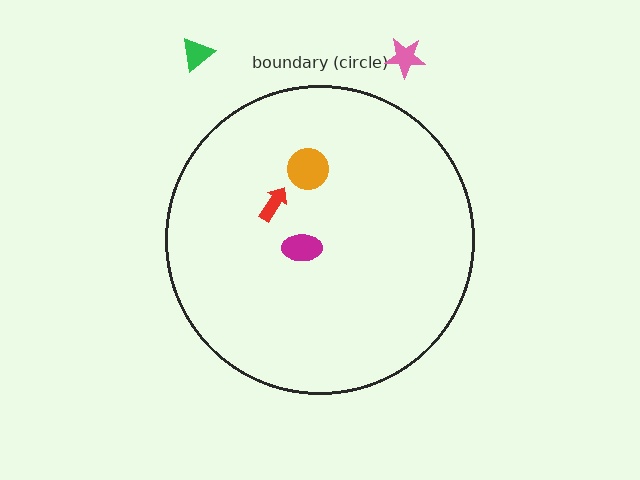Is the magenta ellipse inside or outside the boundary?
Inside.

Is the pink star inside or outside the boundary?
Outside.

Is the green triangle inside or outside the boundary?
Outside.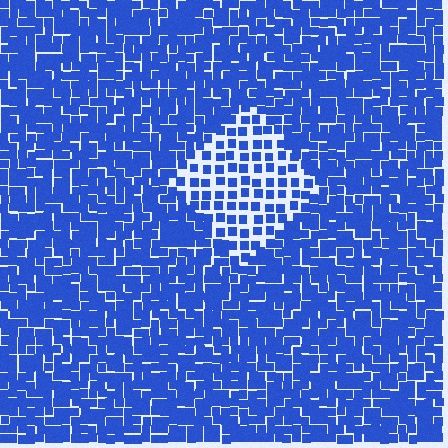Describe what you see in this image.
The image contains small blue elements arranged at two different densities. A diamond-shaped region is visible where the elements are less densely packed than the surrounding area.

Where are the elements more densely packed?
The elements are more densely packed outside the diamond boundary.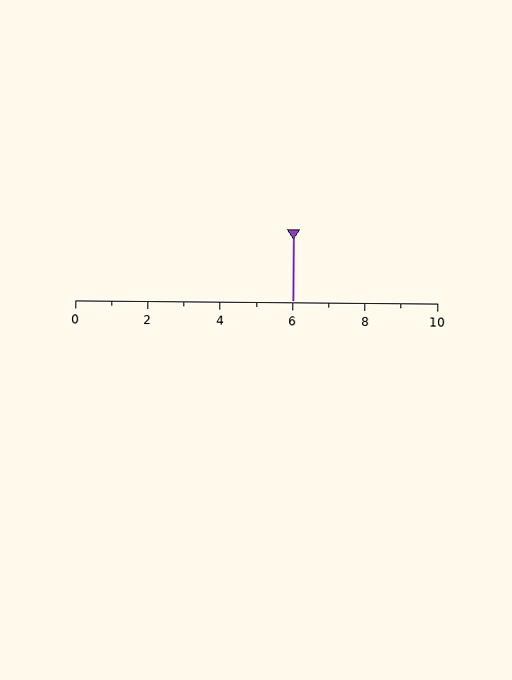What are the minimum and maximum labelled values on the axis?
The axis runs from 0 to 10.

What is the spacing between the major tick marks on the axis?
The major ticks are spaced 2 apart.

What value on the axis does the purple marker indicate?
The marker indicates approximately 6.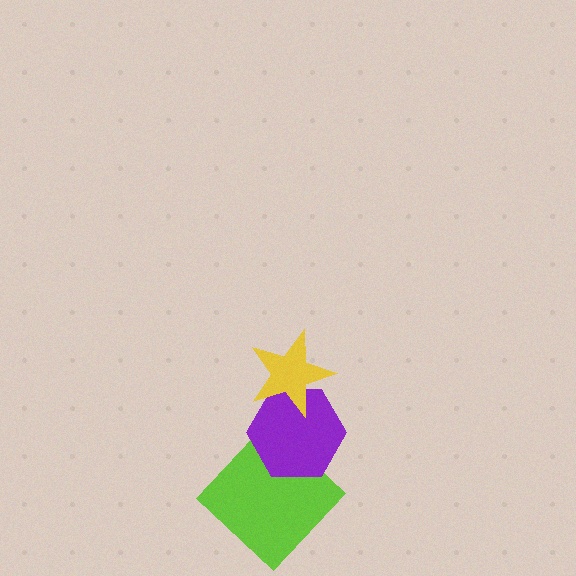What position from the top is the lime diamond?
The lime diamond is 3rd from the top.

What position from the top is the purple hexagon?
The purple hexagon is 2nd from the top.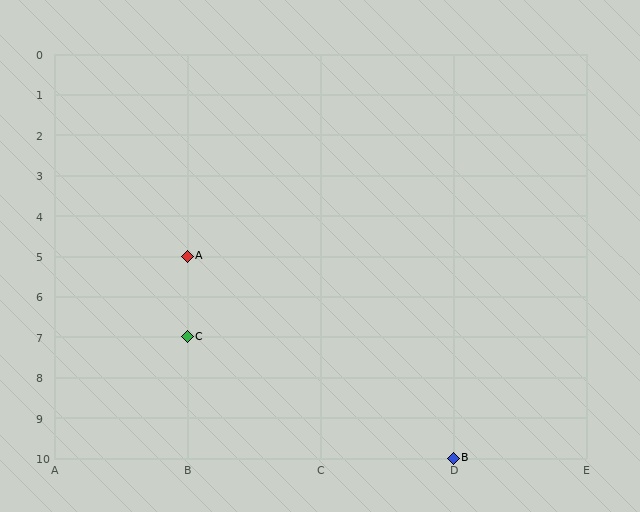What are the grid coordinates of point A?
Point A is at grid coordinates (B, 5).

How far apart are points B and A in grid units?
Points B and A are 2 columns and 5 rows apart (about 5.4 grid units diagonally).